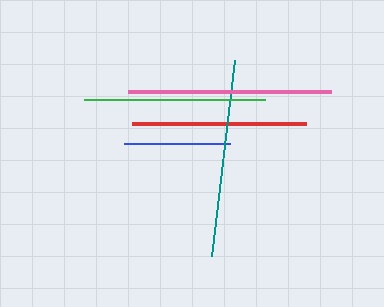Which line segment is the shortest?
The blue line is the shortest at approximately 106 pixels.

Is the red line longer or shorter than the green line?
The green line is longer than the red line.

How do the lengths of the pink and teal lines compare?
The pink and teal lines are approximately the same length.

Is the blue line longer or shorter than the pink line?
The pink line is longer than the blue line.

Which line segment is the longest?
The pink line is the longest at approximately 203 pixels.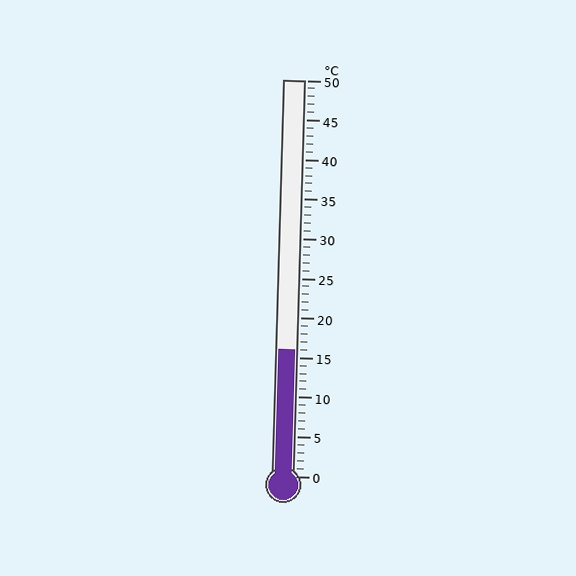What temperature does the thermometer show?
The thermometer shows approximately 16°C.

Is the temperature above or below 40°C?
The temperature is below 40°C.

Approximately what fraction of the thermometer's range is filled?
The thermometer is filled to approximately 30% of its range.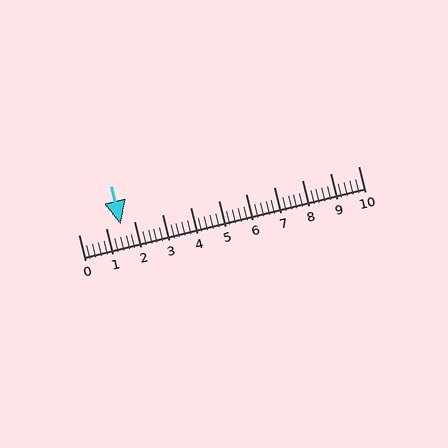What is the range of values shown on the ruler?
The ruler shows values from 0 to 10.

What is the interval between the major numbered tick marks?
The major tick marks are spaced 1 units apart.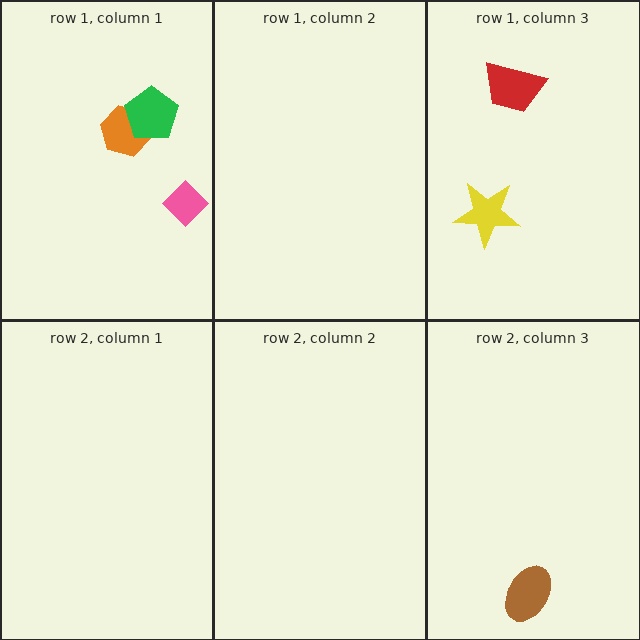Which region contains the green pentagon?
The row 1, column 1 region.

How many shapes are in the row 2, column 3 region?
1.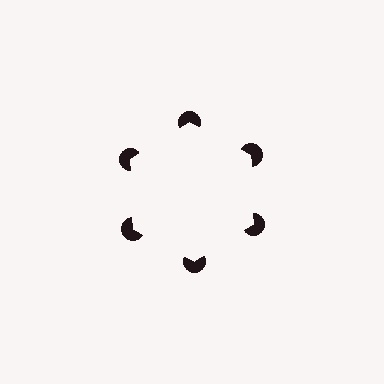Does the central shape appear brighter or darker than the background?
It typically appears slightly brighter than the background, even though no actual brightness change is drawn.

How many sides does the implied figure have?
6 sides.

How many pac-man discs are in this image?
There are 6 — one at each vertex of the illusory hexagon.